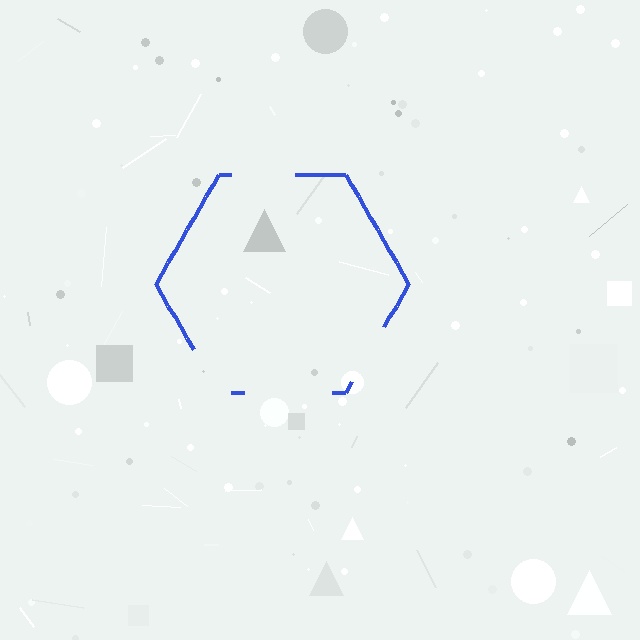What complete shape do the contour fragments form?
The contour fragments form a hexagon.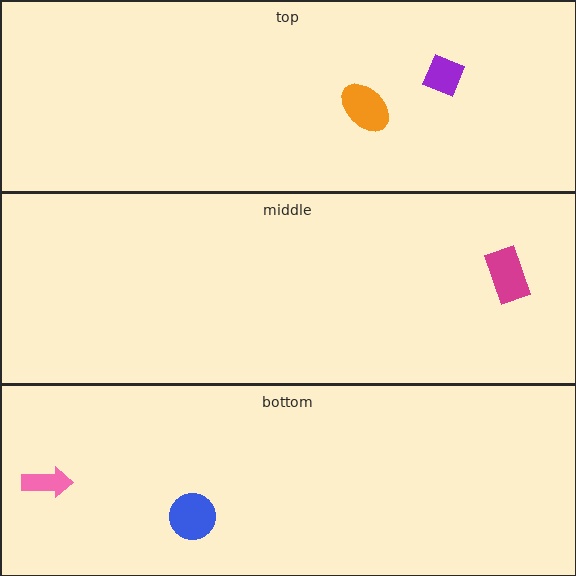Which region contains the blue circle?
The bottom region.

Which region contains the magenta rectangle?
The middle region.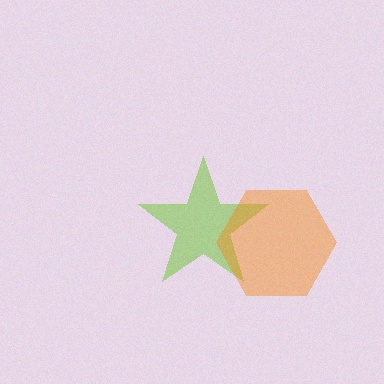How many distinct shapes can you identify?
There are 2 distinct shapes: a lime star, an orange hexagon.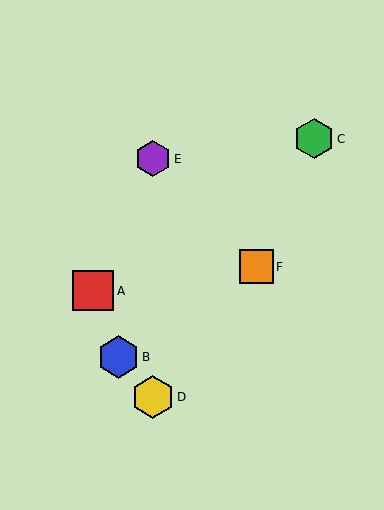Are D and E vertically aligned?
Yes, both are at x≈152.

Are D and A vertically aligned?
No, D is at x≈152 and A is at x≈93.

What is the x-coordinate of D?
Object D is at x≈152.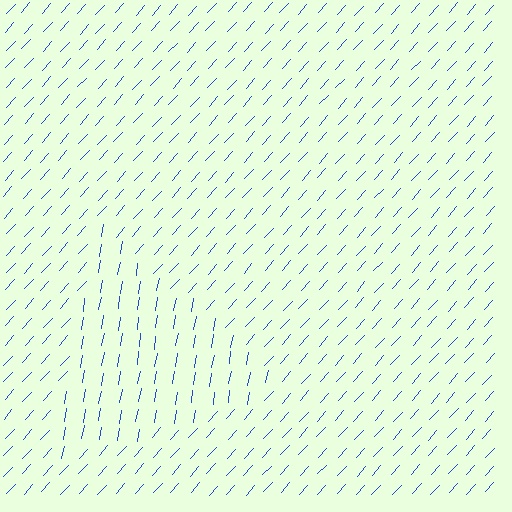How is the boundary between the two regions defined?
The boundary is defined purely by a change in line orientation (approximately 32 degrees difference). All lines are the same color and thickness.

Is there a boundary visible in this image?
Yes, there is a texture boundary formed by a change in line orientation.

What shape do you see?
I see a triangle.